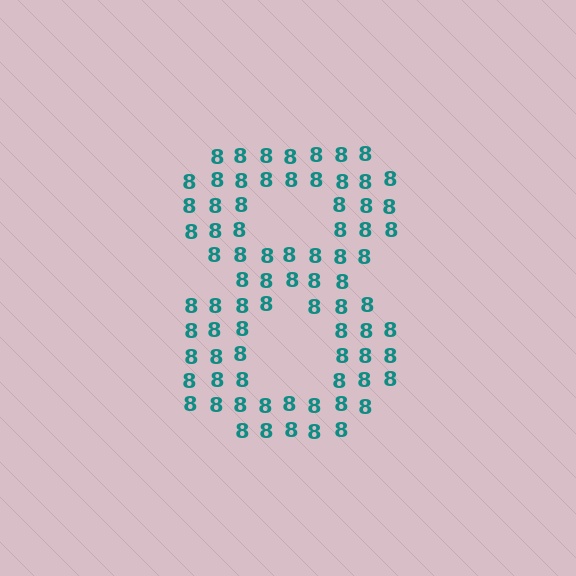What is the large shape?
The large shape is the digit 8.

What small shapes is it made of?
It is made of small digit 8's.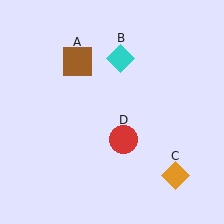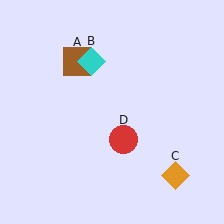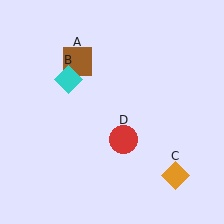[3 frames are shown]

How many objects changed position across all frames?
1 object changed position: cyan diamond (object B).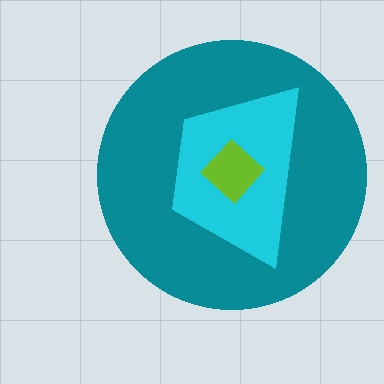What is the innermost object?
The lime diamond.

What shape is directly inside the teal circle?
The cyan trapezoid.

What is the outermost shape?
The teal circle.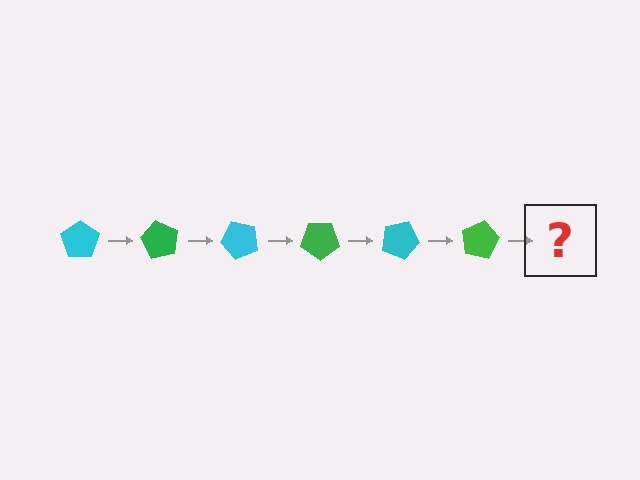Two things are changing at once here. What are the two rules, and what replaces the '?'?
The two rules are that it rotates 60 degrees each step and the color cycles through cyan and green. The '?' should be a cyan pentagon, rotated 360 degrees from the start.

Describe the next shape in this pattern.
It should be a cyan pentagon, rotated 360 degrees from the start.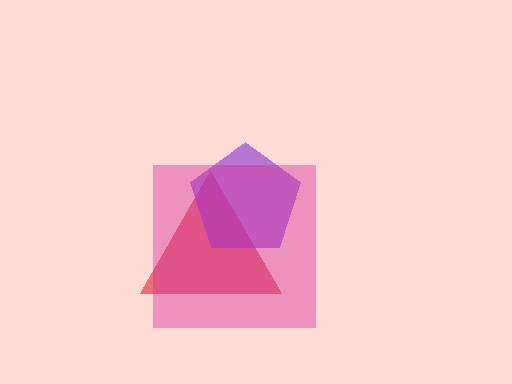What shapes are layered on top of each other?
The layered shapes are: a red triangle, a purple pentagon, a magenta square.